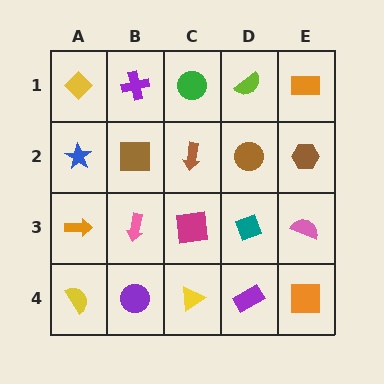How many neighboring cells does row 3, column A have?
3.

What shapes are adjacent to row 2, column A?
A yellow diamond (row 1, column A), an orange arrow (row 3, column A), a brown square (row 2, column B).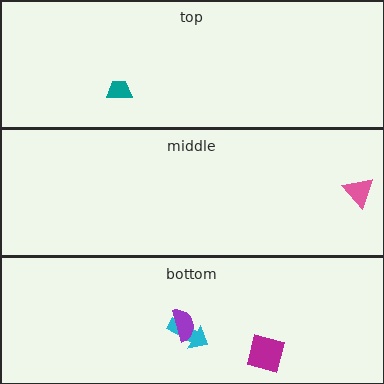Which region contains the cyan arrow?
The bottom region.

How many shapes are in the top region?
1.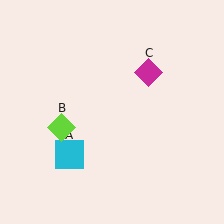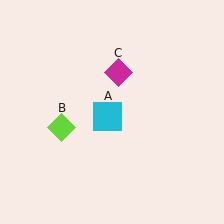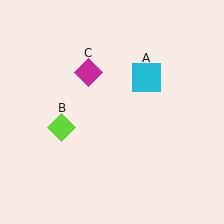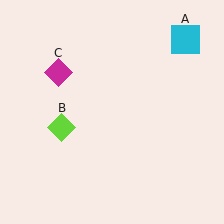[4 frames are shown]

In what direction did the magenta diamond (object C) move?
The magenta diamond (object C) moved left.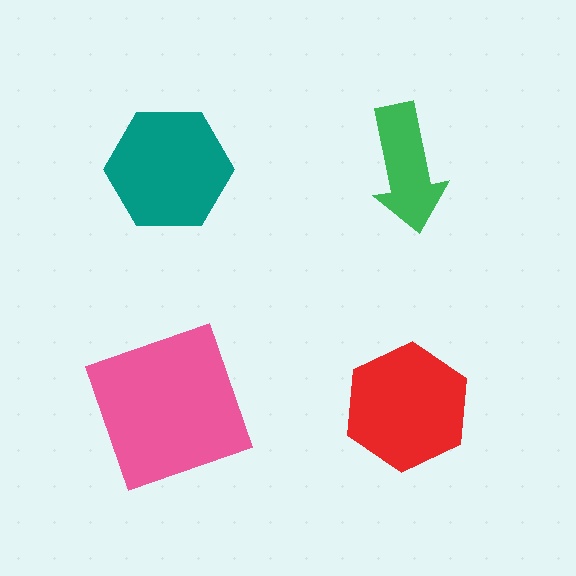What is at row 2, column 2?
A red hexagon.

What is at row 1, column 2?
A green arrow.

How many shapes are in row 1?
2 shapes.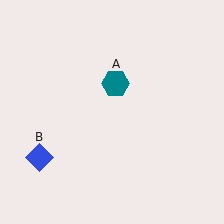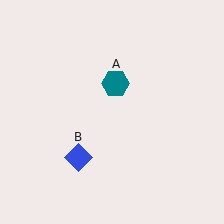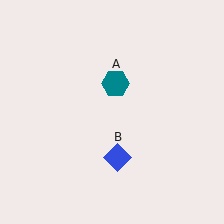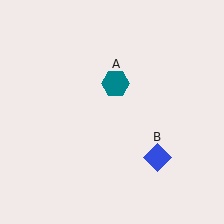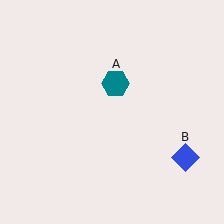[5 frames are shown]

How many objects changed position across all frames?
1 object changed position: blue diamond (object B).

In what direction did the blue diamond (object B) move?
The blue diamond (object B) moved right.